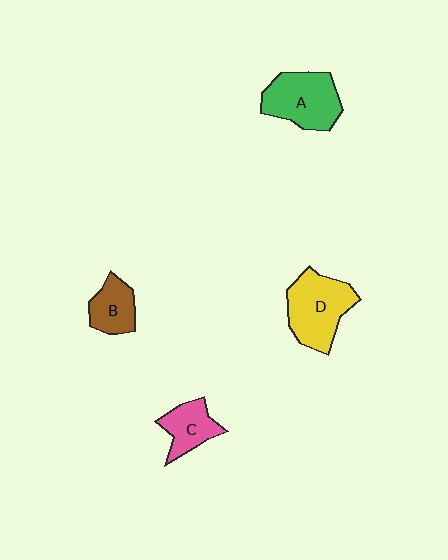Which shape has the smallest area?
Shape B (brown).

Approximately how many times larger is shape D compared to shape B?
Approximately 1.8 times.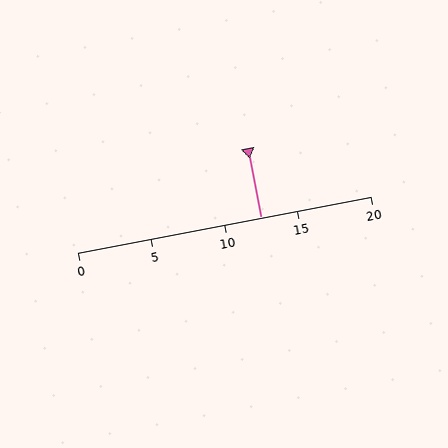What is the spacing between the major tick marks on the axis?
The major ticks are spaced 5 apart.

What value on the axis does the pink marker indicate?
The marker indicates approximately 12.5.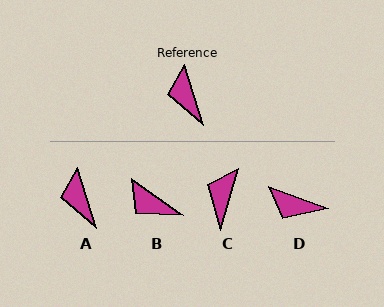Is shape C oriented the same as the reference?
No, it is off by about 33 degrees.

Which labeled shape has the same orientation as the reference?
A.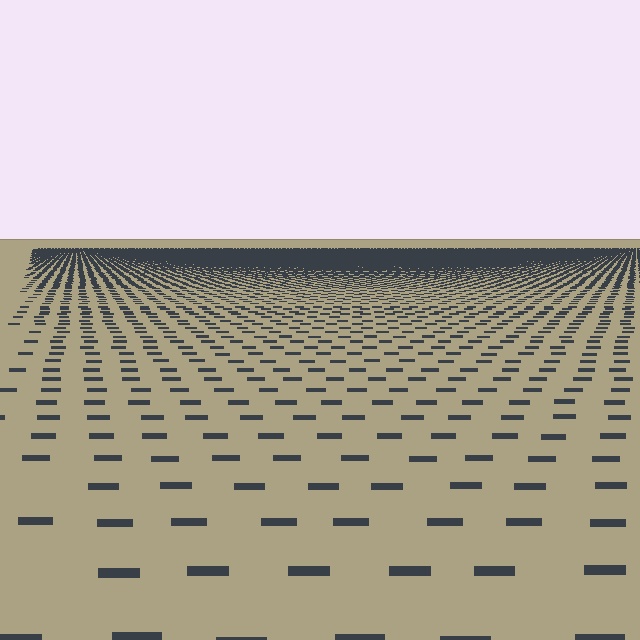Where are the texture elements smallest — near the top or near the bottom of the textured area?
Near the top.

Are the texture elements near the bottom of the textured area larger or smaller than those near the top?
Larger. Near the bottom, elements are closer to the viewer and appear at a bigger on-screen size.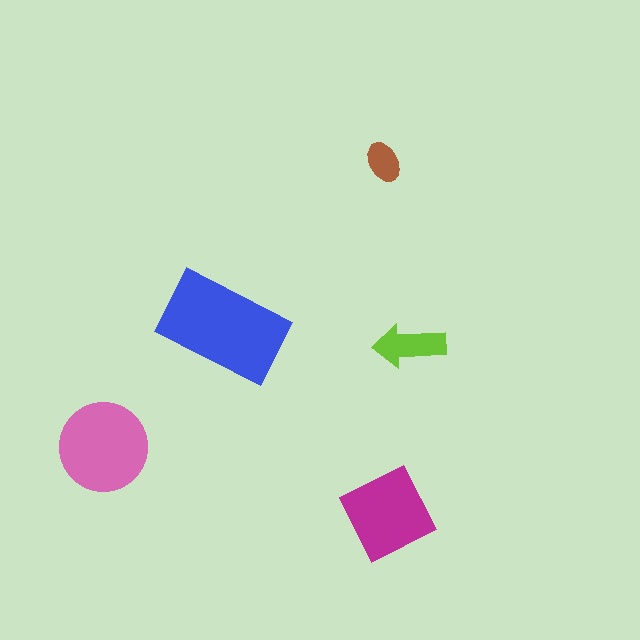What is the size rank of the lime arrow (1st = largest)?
4th.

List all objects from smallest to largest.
The brown ellipse, the lime arrow, the magenta square, the pink circle, the blue rectangle.